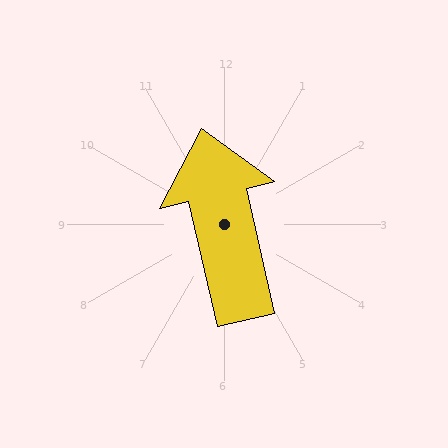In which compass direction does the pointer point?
North.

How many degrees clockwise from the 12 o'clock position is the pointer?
Approximately 347 degrees.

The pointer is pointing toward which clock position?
Roughly 12 o'clock.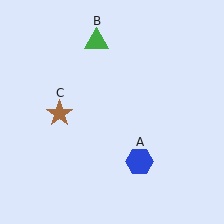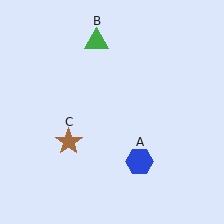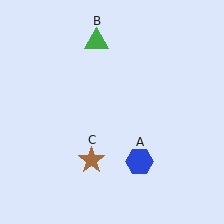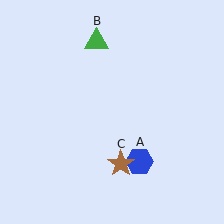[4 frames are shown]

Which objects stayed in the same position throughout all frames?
Blue hexagon (object A) and green triangle (object B) remained stationary.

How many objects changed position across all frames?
1 object changed position: brown star (object C).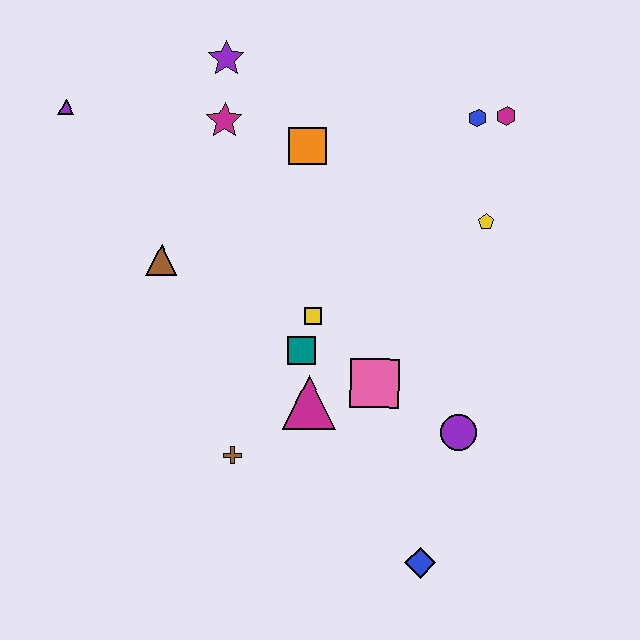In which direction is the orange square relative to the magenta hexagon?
The orange square is to the left of the magenta hexagon.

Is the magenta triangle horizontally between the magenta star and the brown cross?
No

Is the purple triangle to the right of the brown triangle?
No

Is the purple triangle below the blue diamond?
No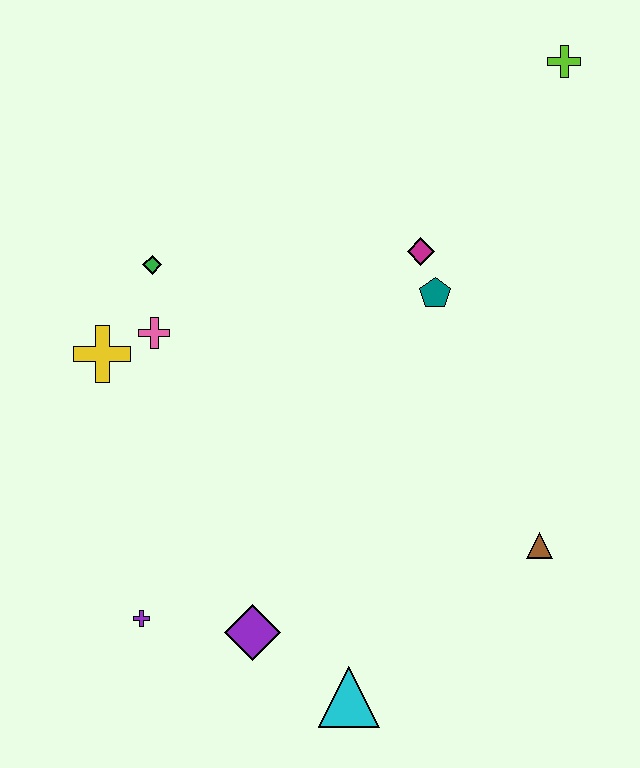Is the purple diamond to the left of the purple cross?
No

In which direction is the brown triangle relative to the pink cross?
The brown triangle is to the right of the pink cross.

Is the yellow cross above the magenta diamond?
No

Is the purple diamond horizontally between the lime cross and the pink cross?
Yes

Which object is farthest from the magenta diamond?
The purple cross is farthest from the magenta diamond.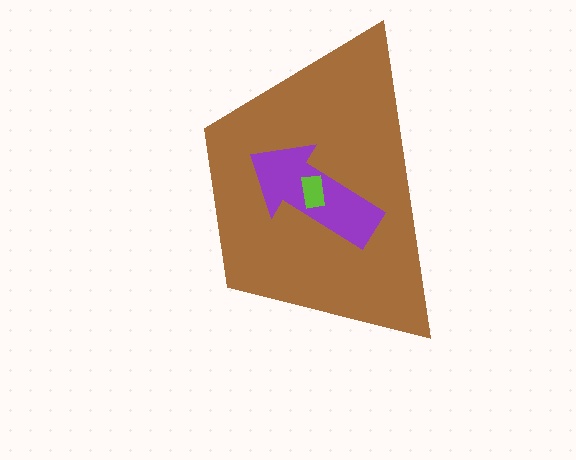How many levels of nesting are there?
3.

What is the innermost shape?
The lime rectangle.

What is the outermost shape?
The brown trapezoid.